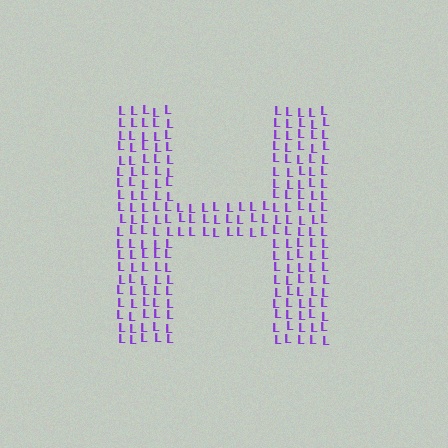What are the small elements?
The small elements are letter L's.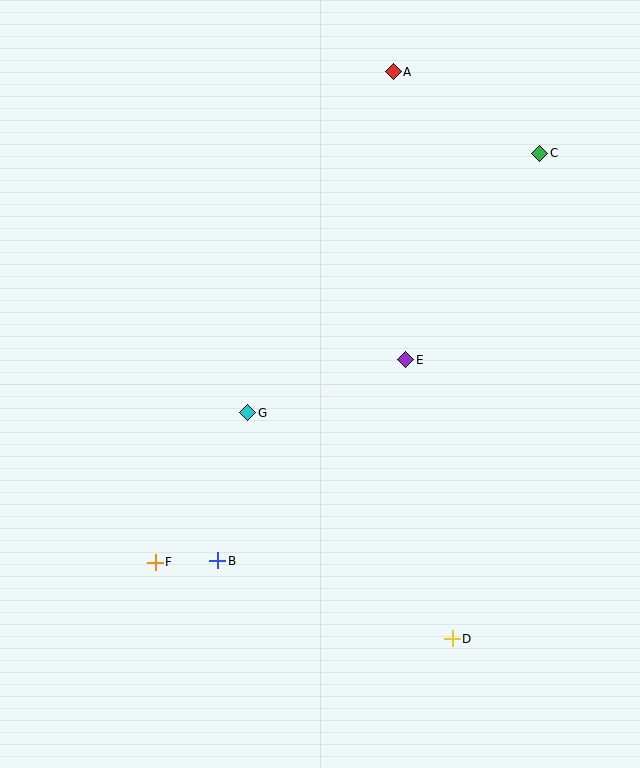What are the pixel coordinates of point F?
Point F is at (155, 562).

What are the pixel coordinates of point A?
Point A is at (393, 72).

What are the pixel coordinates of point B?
Point B is at (218, 561).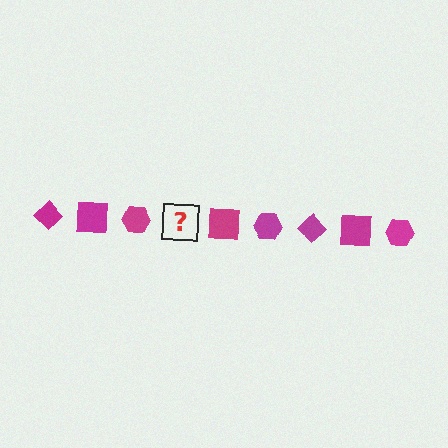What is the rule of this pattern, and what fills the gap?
The rule is that the pattern cycles through diamond, square, hexagon shapes in magenta. The gap should be filled with a magenta diamond.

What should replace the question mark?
The question mark should be replaced with a magenta diamond.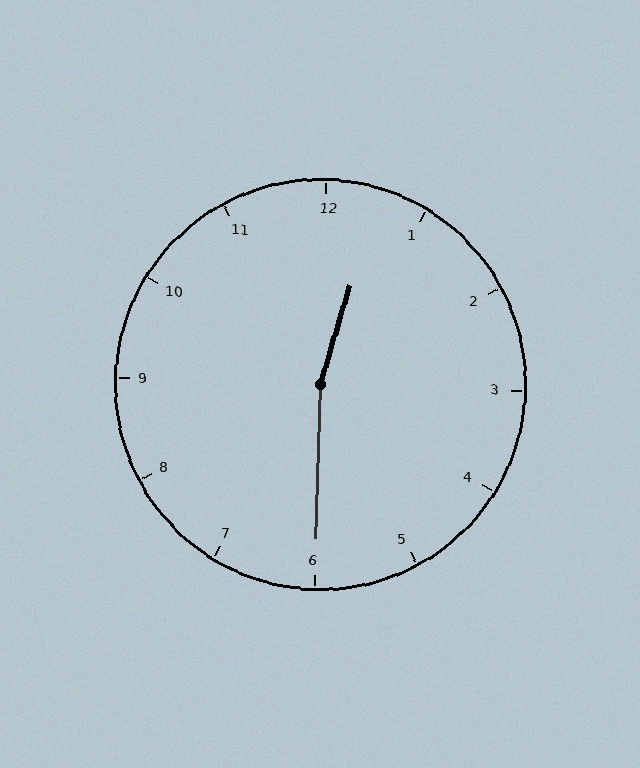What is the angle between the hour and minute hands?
Approximately 165 degrees.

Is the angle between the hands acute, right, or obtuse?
It is obtuse.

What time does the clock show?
12:30.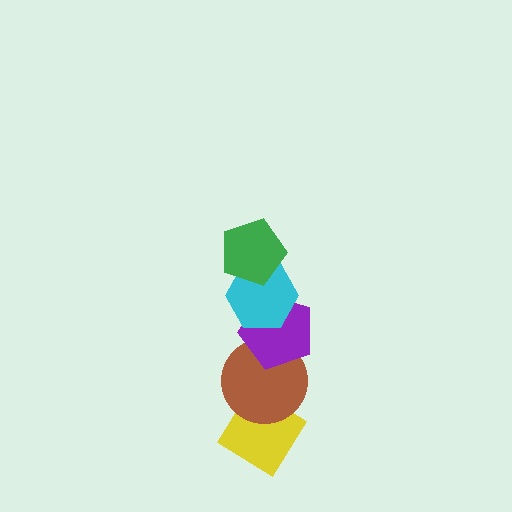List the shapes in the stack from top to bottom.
From top to bottom: the green pentagon, the cyan hexagon, the purple pentagon, the brown circle, the yellow diamond.